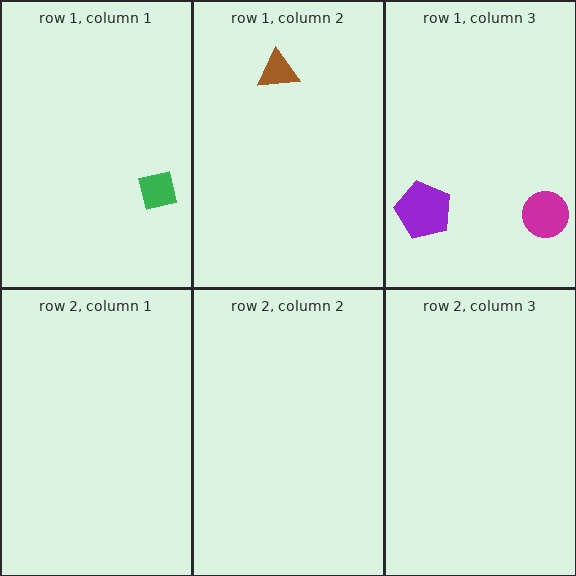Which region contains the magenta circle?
The row 1, column 3 region.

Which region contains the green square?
The row 1, column 1 region.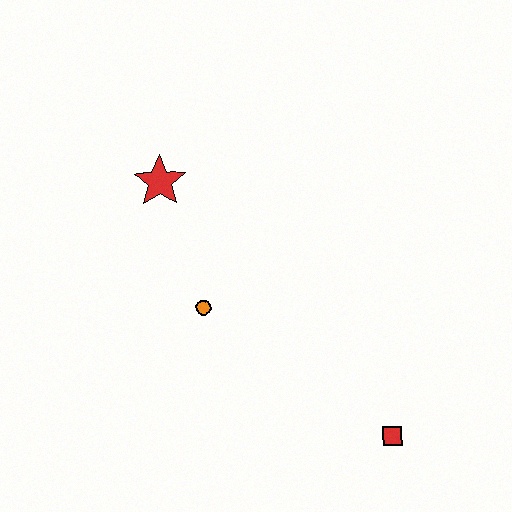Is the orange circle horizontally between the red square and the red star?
Yes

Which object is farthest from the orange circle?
The red square is farthest from the orange circle.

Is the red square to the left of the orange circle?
No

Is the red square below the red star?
Yes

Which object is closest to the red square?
The orange circle is closest to the red square.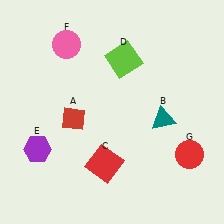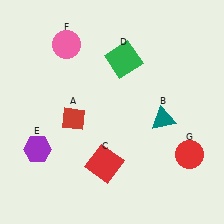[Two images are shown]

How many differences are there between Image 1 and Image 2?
There is 1 difference between the two images.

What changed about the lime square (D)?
In Image 1, D is lime. In Image 2, it changed to green.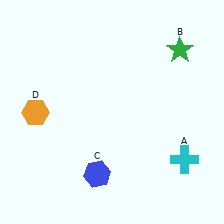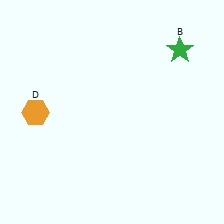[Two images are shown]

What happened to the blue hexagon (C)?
The blue hexagon (C) was removed in Image 2. It was in the bottom-left area of Image 1.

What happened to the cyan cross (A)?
The cyan cross (A) was removed in Image 2. It was in the bottom-right area of Image 1.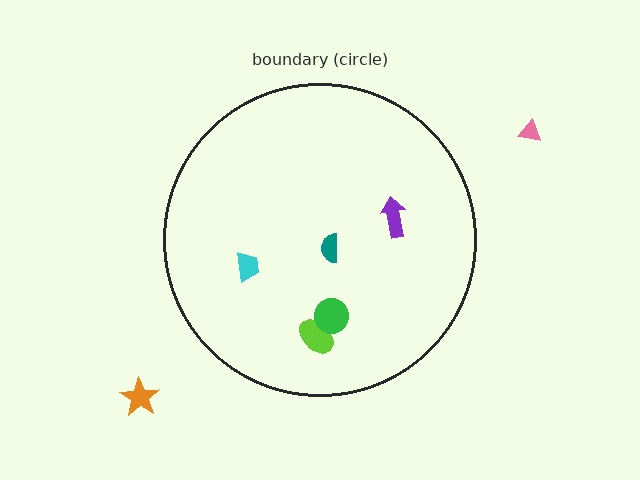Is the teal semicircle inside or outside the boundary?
Inside.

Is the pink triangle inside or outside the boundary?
Outside.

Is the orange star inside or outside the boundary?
Outside.